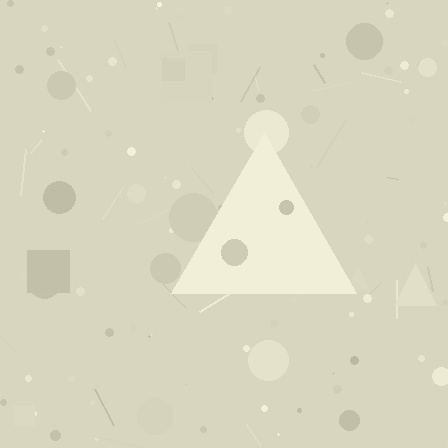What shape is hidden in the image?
A triangle is hidden in the image.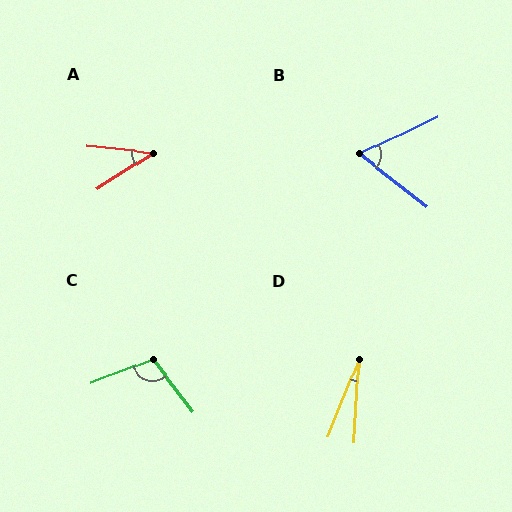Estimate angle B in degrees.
Approximately 64 degrees.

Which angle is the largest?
C, at approximately 106 degrees.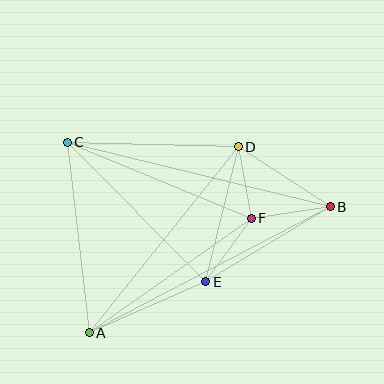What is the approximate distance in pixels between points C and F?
The distance between C and F is approximately 199 pixels.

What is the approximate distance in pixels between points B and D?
The distance between B and D is approximately 110 pixels.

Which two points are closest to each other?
Points D and F are closest to each other.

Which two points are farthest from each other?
Points A and B are farthest from each other.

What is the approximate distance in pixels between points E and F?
The distance between E and F is approximately 78 pixels.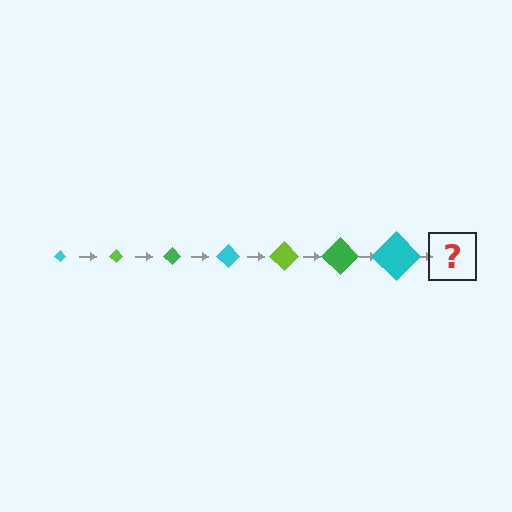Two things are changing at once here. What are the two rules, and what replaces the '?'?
The two rules are that the diamond grows larger each step and the color cycles through cyan, lime, and green. The '?' should be a lime diamond, larger than the previous one.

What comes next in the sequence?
The next element should be a lime diamond, larger than the previous one.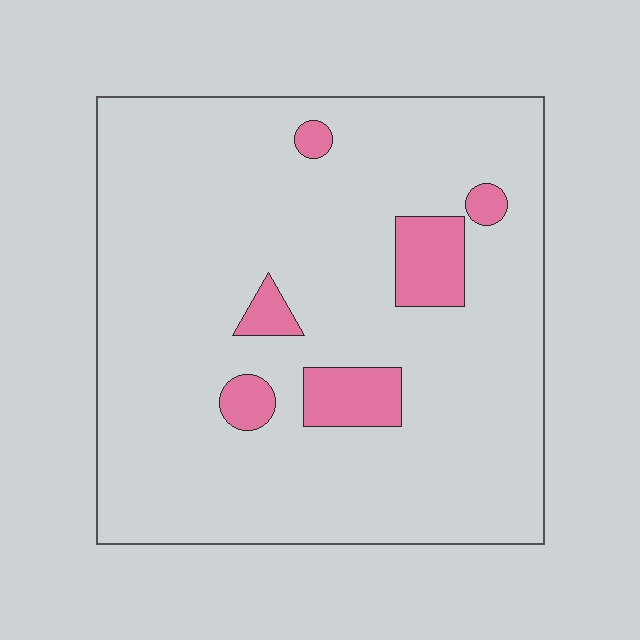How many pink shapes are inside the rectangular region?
6.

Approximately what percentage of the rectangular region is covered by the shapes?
Approximately 10%.